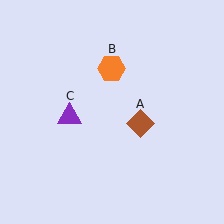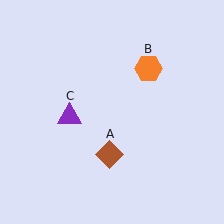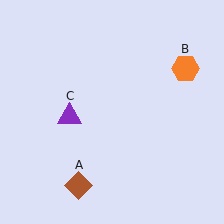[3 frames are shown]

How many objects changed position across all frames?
2 objects changed position: brown diamond (object A), orange hexagon (object B).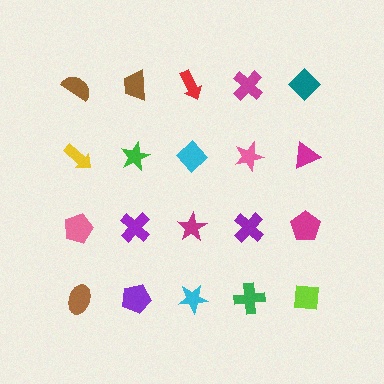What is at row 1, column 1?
A brown semicircle.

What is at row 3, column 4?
A purple cross.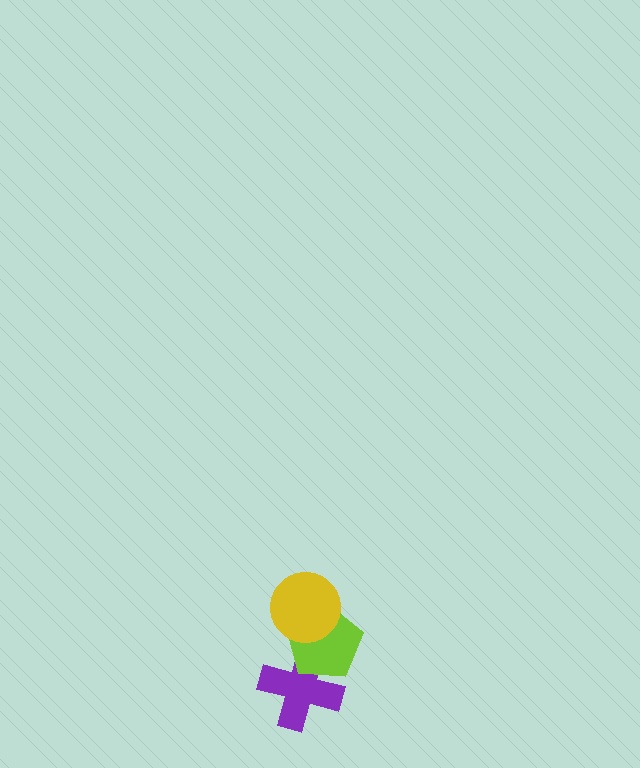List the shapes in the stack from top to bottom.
From top to bottom: the yellow circle, the lime pentagon, the purple cross.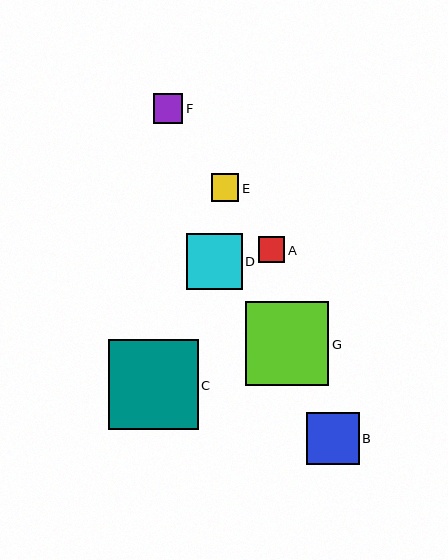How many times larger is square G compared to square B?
Square G is approximately 1.6 times the size of square B.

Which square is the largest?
Square C is the largest with a size of approximately 89 pixels.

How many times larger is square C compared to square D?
Square C is approximately 1.6 times the size of square D.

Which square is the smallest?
Square A is the smallest with a size of approximately 26 pixels.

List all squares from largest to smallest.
From largest to smallest: C, G, D, B, F, E, A.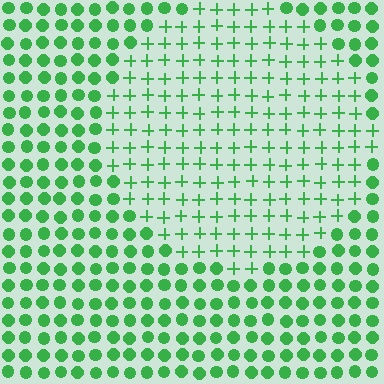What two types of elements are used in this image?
The image uses plus signs inside the circle region and circles outside it.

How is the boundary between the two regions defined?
The boundary is defined by a change in element shape: plus signs inside vs. circles outside. All elements share the same color and spacing.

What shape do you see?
I see a circle.